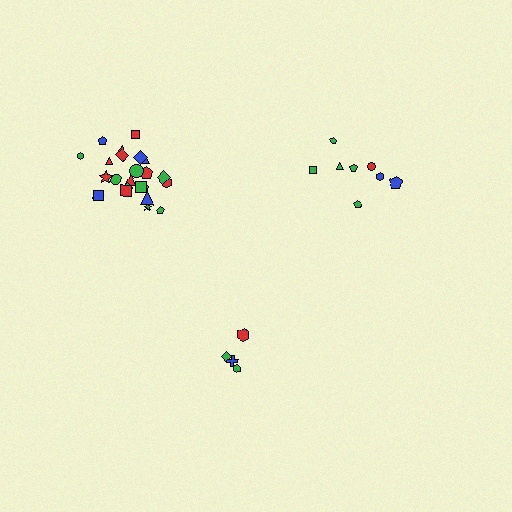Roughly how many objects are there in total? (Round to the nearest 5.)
Roughly 35 objects in total.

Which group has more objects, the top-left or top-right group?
The top-left group.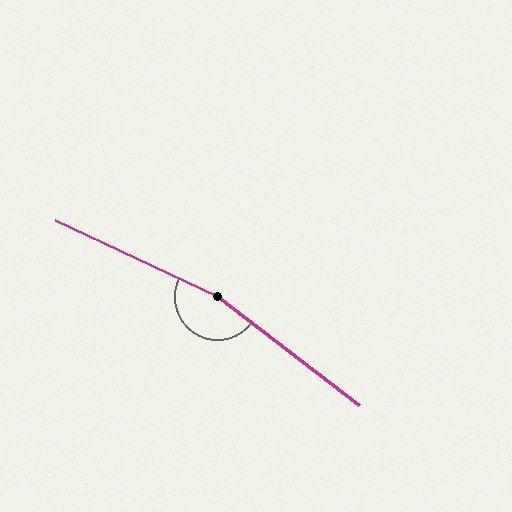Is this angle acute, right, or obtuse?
It is obtuse.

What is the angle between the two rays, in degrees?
Approximately 168 degrees.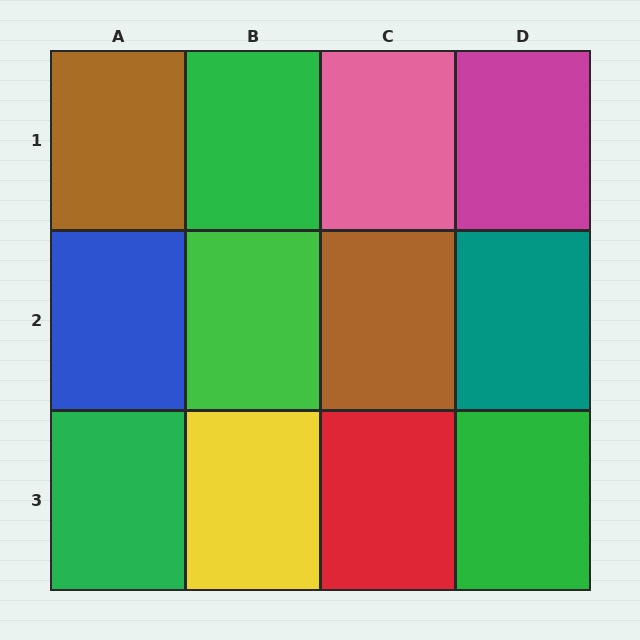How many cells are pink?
1 cell is pink.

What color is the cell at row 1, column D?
Magenta.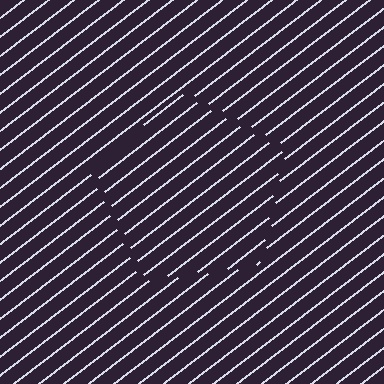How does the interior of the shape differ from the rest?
The interior of the shape contains the same grating, shifted by half a period — the contour is defined by the phase discontinuity where line-ends from the inner and outer gratings abut.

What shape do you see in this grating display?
An illusory pentagon. The interior of the shape contains the same grating, shifted by half a period — the contour is defined by the phase discontinuity where line-ends from the inner and outer gratings abut.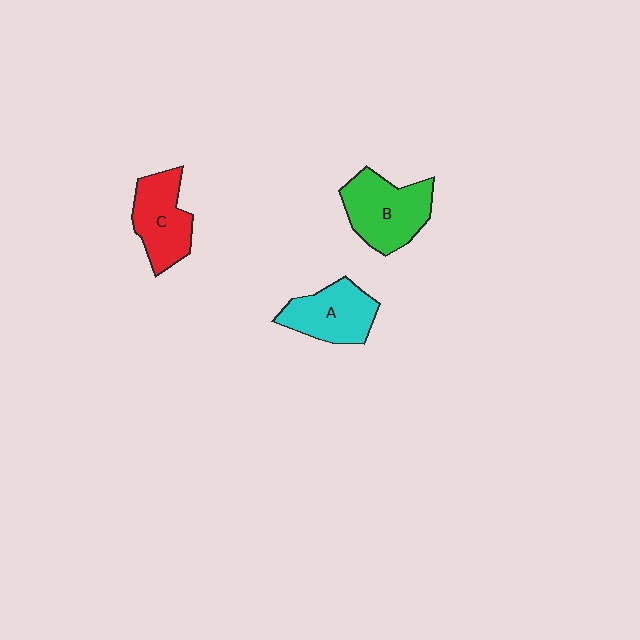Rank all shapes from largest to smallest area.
From largest to smallest: B (green), C (red), A (cyan).